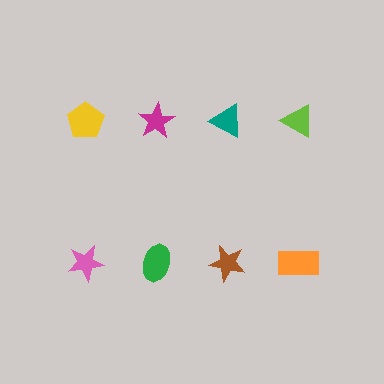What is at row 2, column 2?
A green ellipse.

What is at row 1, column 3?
A teal triangle.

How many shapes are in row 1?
4 shapes.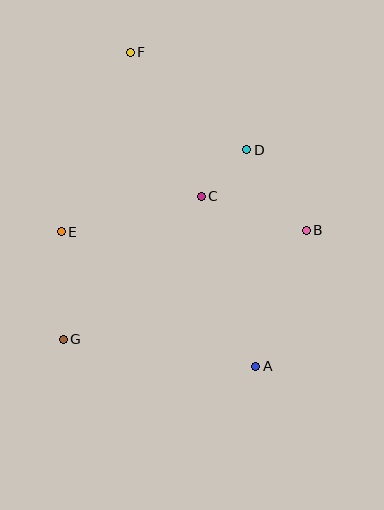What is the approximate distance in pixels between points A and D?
The distance between A and D is approximately 217 pixels.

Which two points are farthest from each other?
Points A and F are farthest from each other.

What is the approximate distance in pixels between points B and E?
The distance between B and E is approximately 245 pixels.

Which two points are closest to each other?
Points C and D are closest to each other.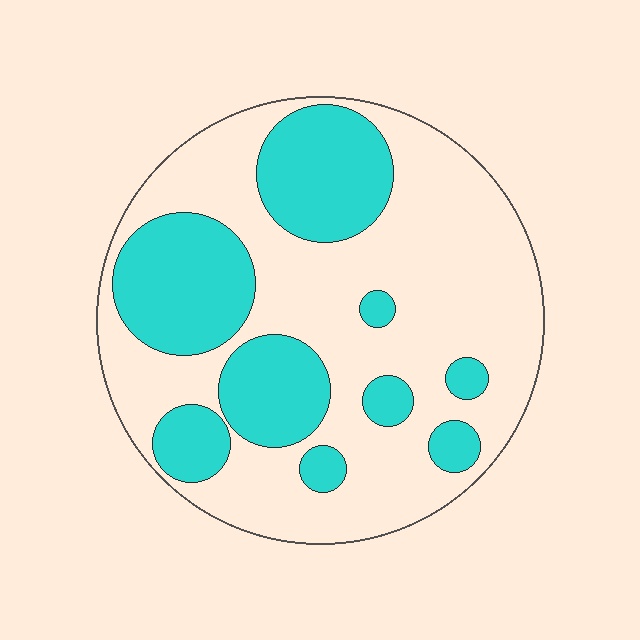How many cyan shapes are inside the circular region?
9.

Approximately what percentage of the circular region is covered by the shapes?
Approximately 35%.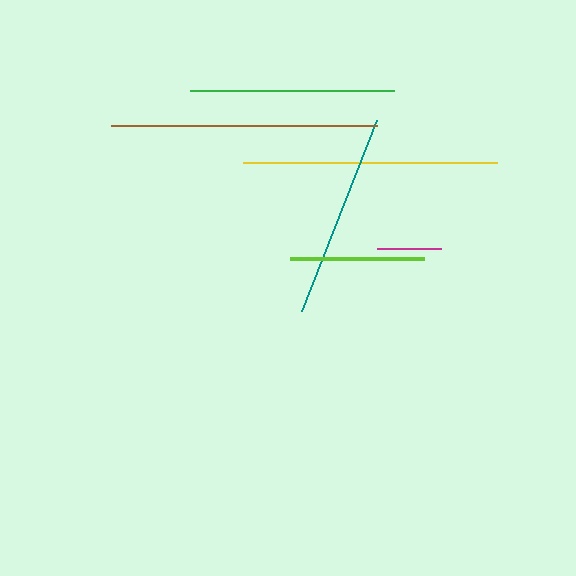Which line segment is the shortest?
The magenta line is the shortest at approximately 64 pixels.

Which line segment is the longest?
The brown line is the longest at approximately 266 pixels.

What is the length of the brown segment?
The brown segment is approximately 266 pixels long.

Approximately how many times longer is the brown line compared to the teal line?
The brown line is approximately 1.3 times the length of the teal line.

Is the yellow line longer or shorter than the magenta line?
The yellow line is longer than the magenta line.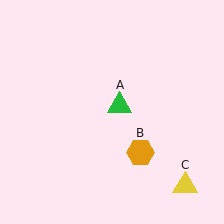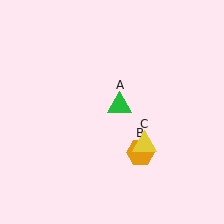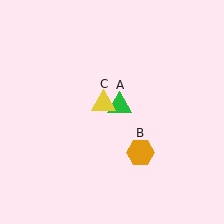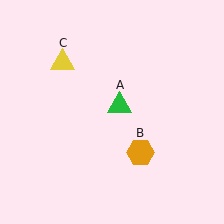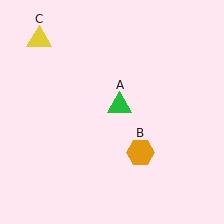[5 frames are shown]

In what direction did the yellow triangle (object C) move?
The yellow triangle (object C) moved up and to the left.